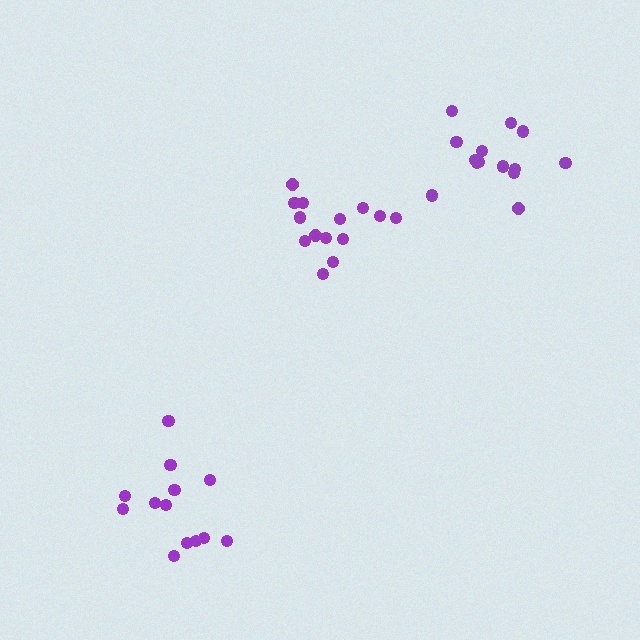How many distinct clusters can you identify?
There are 3 distinct clusters.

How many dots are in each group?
Group 1: 14 dots, Group 2: 13 dots, Group 3: 14 dots (41 total).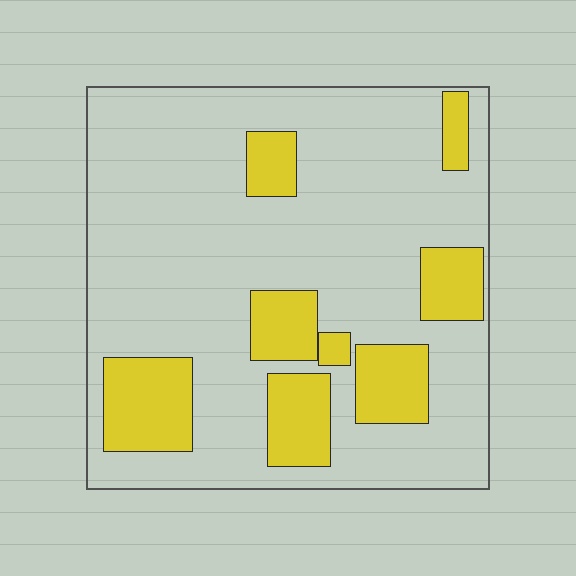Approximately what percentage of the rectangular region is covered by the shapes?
Approximately 20%.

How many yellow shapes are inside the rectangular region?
8.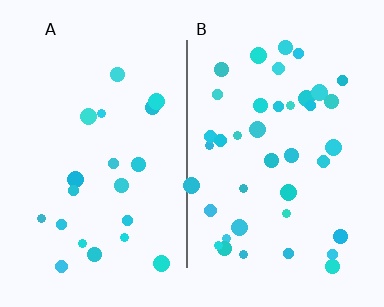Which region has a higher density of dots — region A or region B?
B (the right).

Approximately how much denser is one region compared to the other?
Approximately 1.9× — region B over region A.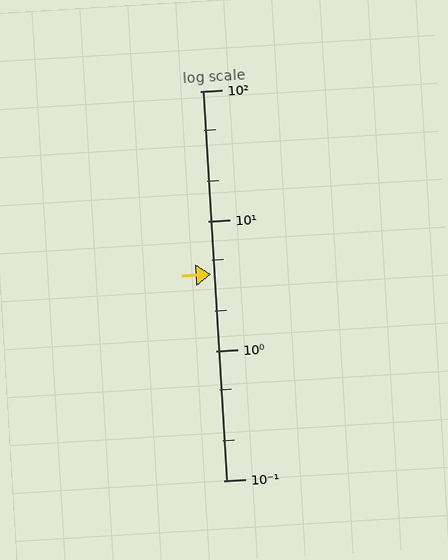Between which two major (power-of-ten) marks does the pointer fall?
The pointer is between 1 and 10.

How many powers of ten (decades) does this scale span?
The scale spans 3 decades, from 0.1 to 100.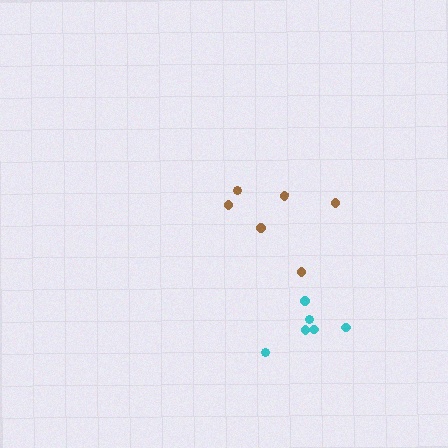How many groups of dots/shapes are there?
There are 2 groups.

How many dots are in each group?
Group 1: 6 dots, Group 2: 6 dots (12 total).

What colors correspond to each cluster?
The clusters are colored: cyan, brown.